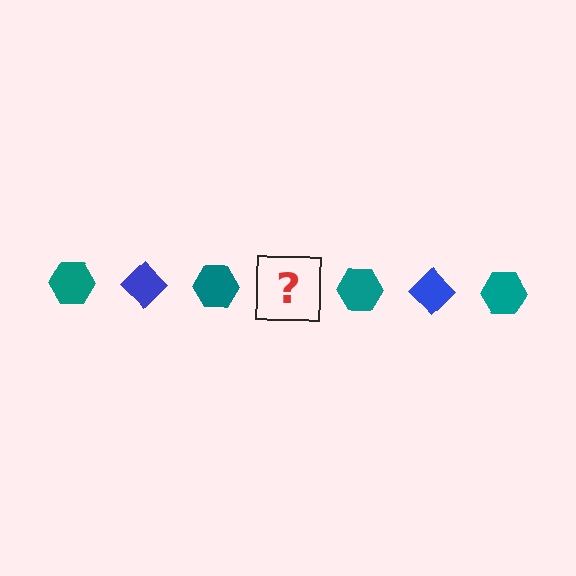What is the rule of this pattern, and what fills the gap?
The rule is that the pattern alternates between teal hexagon and blue diamond. The gap should be filled with a blue diamond.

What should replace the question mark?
The question mark should be replaced with a blue diamond.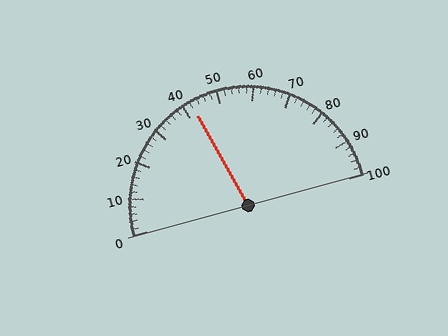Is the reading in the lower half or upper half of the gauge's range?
The reading is in the lower half of the range (0 to 100).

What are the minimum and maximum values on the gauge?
The gauge ranges from 0 to 100.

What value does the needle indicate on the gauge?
The needle indicates approximately 42.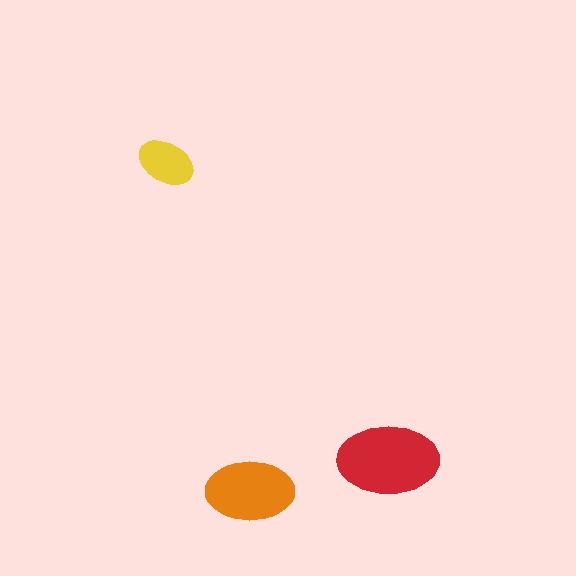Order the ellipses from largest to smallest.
the red one, the orange one, the yellow one.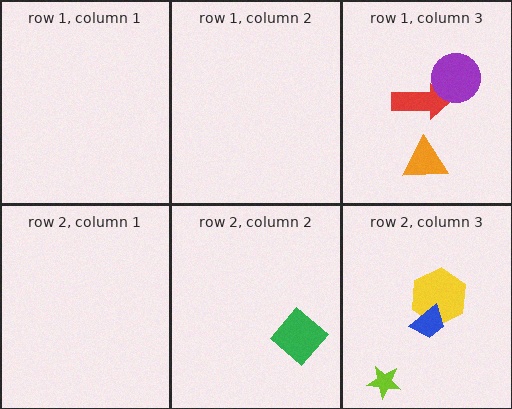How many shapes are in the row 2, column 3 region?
3.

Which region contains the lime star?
The row 2, column 3 region.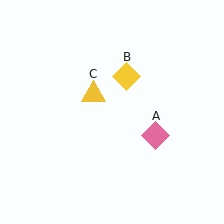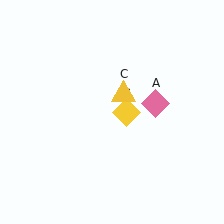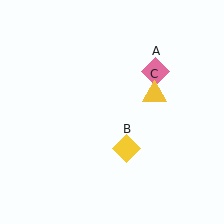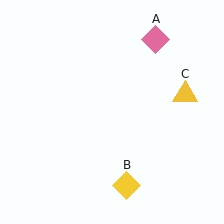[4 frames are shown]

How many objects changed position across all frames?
3 objects changed position: pink diamond (object A), yellow diamond (object B), yellow triangle (object C).